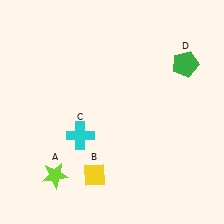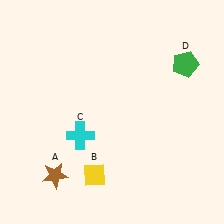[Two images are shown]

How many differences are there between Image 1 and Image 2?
There is 1 difference between the two images.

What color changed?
The star (A) changed from lime in Image 1 to brown in Image 2.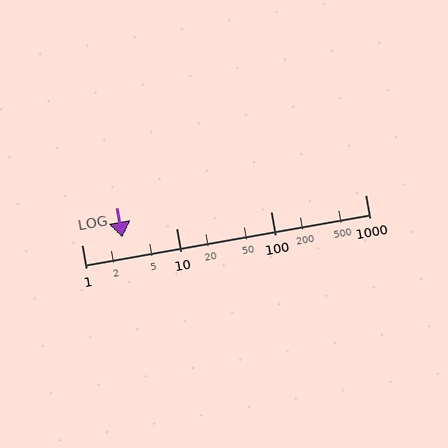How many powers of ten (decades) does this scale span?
The scale spans 3 decades, from 1 to 1000.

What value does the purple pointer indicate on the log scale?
The pointer indicates approximately 2.7.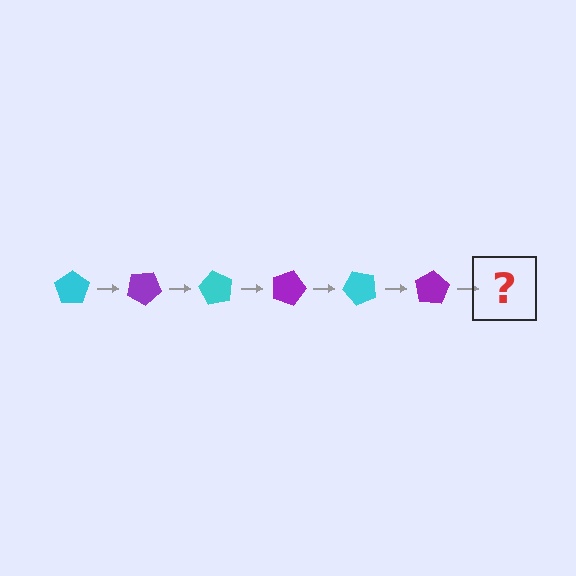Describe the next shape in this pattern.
It should be a cyan pentagon, rotated 180 degrees from the start.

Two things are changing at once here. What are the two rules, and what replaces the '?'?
The two rules are that it rotates 30 degrees each step and the color cycles through cyan and purple. The '?' should be a cyan pentagon, rotated 180 degrees from the start.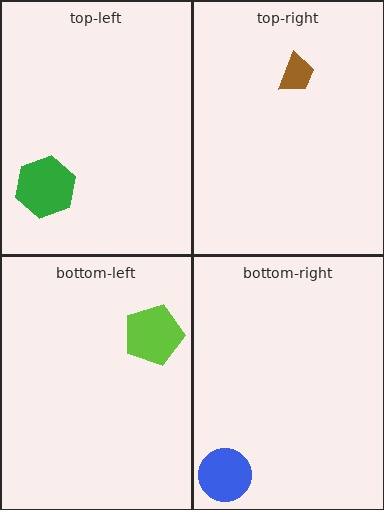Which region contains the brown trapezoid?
The top-right region.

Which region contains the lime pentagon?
The bottom-left region.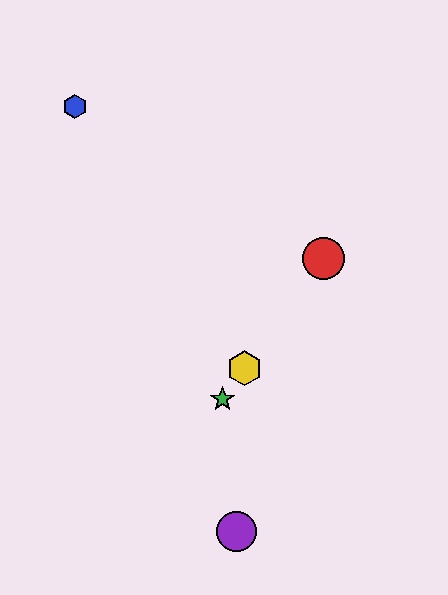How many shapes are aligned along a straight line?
3 shapes (the red circle, the green star, the yellow hexagon) are aligned along a straight line.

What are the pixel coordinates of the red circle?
The red circle is at (323, 259).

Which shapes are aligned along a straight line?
The red circle, the green star, the yellow hexagon are aligned along a straight line.